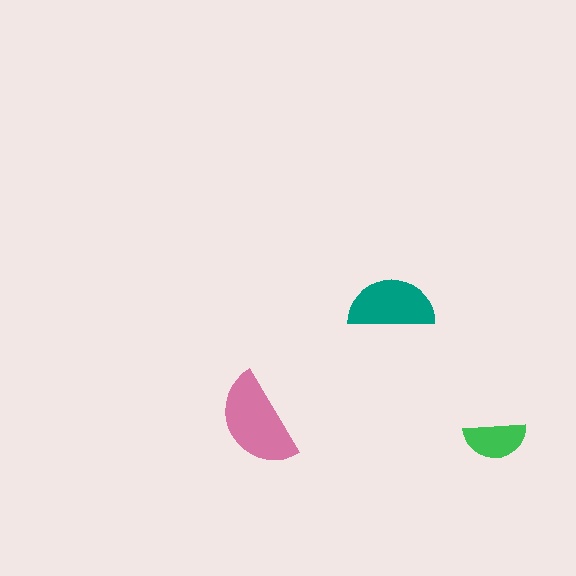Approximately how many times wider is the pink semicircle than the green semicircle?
About 1.5 times wider.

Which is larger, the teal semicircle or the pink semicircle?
The pink one.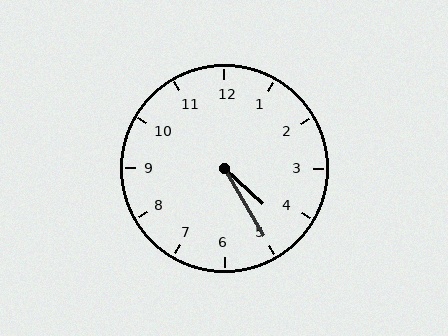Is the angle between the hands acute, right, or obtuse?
It is acute.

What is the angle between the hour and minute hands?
Approximately 18 degrees.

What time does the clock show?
4:25.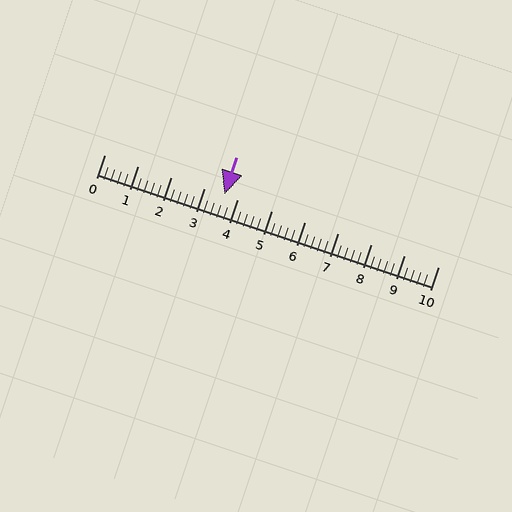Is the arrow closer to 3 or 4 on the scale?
The arrow is closer to 4.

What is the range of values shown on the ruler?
The ruler shows values from 0 to 10.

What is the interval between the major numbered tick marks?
The major tick marks are spaced 1 units apart.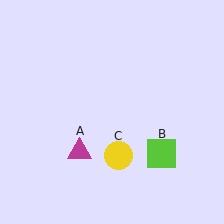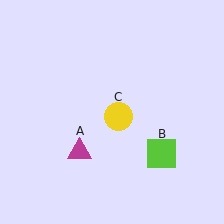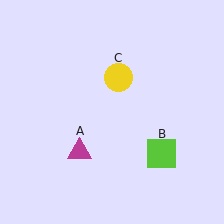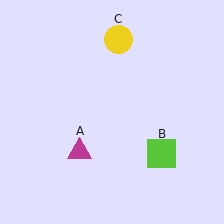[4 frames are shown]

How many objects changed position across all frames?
1 object changed position: yellow circle (object C).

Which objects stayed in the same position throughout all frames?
Magenta triangle (object A) and lime square (object B) remained stationary.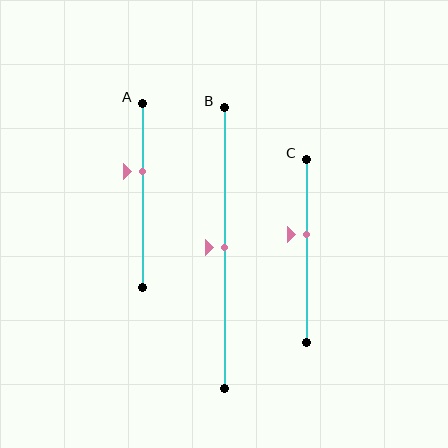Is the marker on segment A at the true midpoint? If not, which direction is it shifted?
No, the marker on segment A is shifted upward by about 13% of the segment length.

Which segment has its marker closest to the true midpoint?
Segment B has its marker closest to the true midpoint.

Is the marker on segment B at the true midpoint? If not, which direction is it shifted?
Yes, the marker on segment B is at the true midpoint.